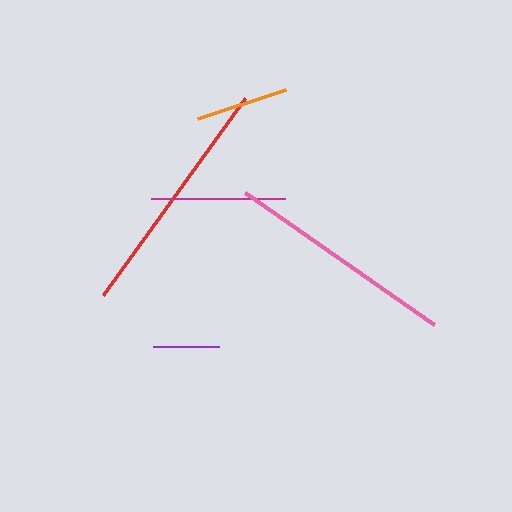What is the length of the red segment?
The red segment is approximately 243 pixels long.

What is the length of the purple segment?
The purple segment is approximately 66 pixels long.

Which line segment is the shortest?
The purple line is the shortest at approximately 66 pixels.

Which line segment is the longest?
The red line is the longest at approximately 243 pixels.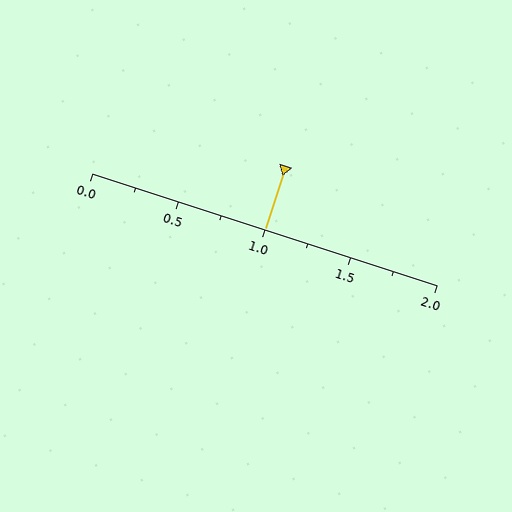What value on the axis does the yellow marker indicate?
The marker indicates approximately 1.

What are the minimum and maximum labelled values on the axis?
The axis runs from 0.0 to 2.0.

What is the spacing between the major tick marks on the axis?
The major ticks are spaced 0.5 apart.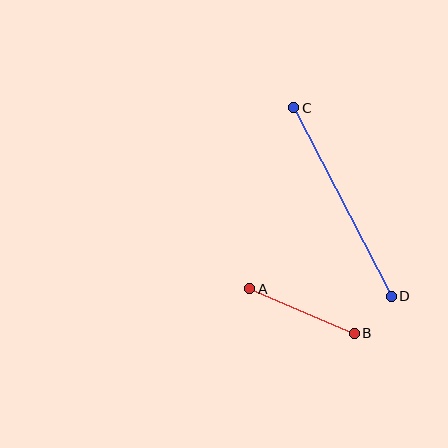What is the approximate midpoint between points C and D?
The midpoint is at approximately (342, 202) pixels.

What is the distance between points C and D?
The distance is approximately 212 pixels.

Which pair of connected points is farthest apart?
Points C and D are farthest apart.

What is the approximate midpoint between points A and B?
The midpoint is at approximately (302, 311) pixels.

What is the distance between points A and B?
The distance is approximately 114 pixels.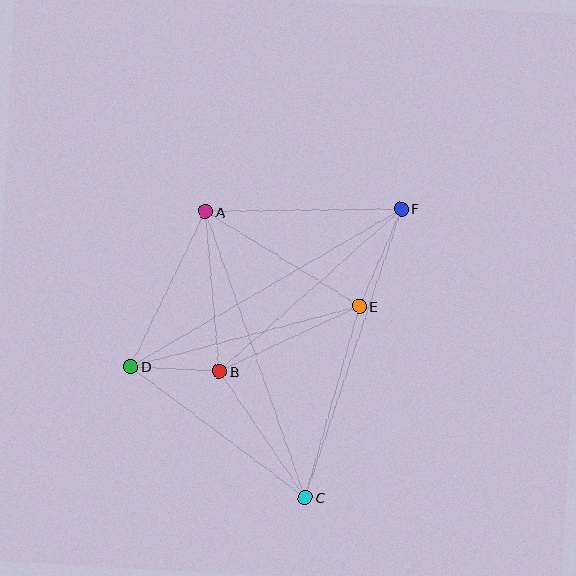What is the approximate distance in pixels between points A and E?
The distance between A and E is approximately 181 pixels.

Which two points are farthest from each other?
Points D and F are farthest from each other.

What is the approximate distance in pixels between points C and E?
The distance between C and E is approximately 198 pixels.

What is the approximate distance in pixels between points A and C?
The distance between A and C is approximately 302 pixels.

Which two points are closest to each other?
Points B and D are closest to each other.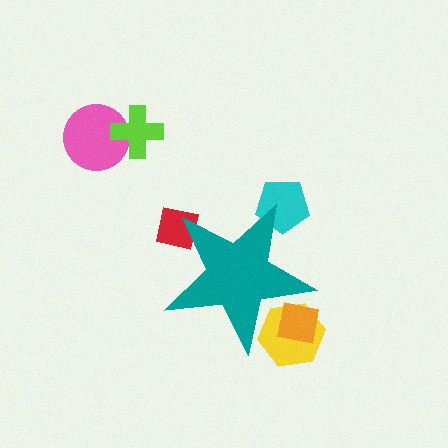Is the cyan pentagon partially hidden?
Yes, the cyan pentagon is partially hidden behind the teal star.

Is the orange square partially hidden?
Yes, the orange square is partially hidden behind the teal star.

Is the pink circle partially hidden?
No, the pink circle is fully visible.